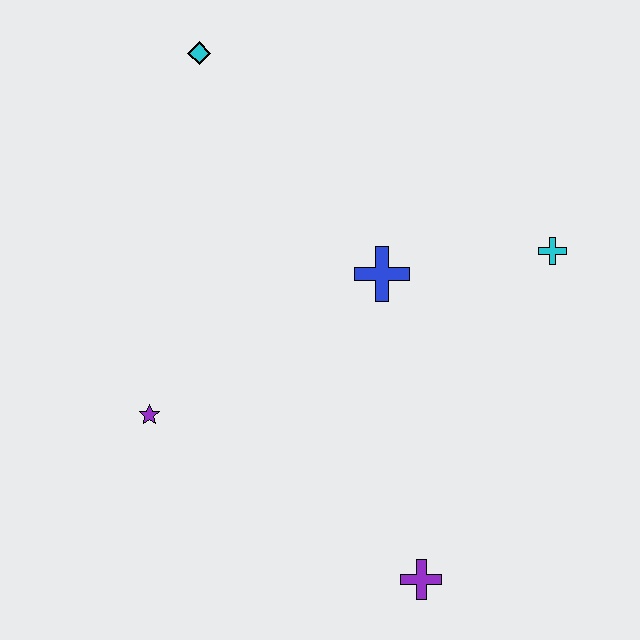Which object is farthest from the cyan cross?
The purple star is farthest from the cyan cross.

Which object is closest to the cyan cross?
The blue cross is closest to the cyan cross.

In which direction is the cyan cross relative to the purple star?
The cyan cross is to the right of the purple star.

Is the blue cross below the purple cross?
No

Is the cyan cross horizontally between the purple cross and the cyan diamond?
No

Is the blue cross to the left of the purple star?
No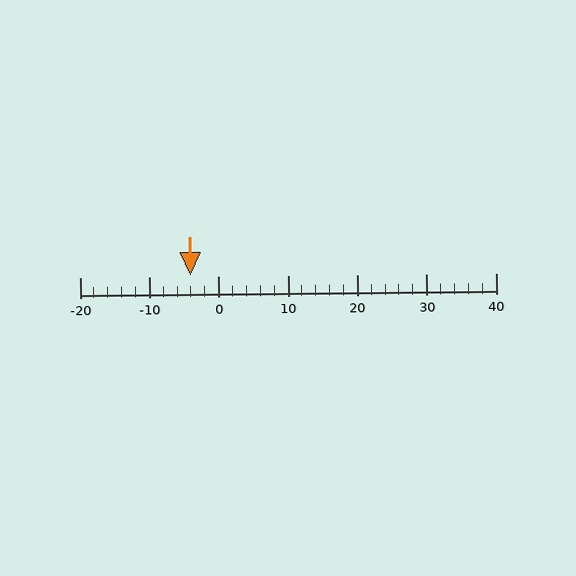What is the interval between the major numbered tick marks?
The major tick marks are spaced 10 units apart.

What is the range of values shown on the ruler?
The ruler shows values from -20 to 40.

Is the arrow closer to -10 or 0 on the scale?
The arrow is closer to 0.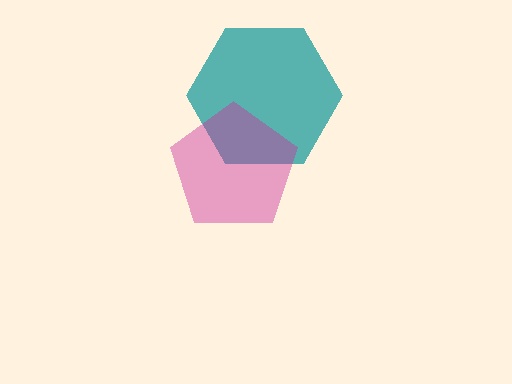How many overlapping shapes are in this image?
There are 2 overlapping shapes in the image.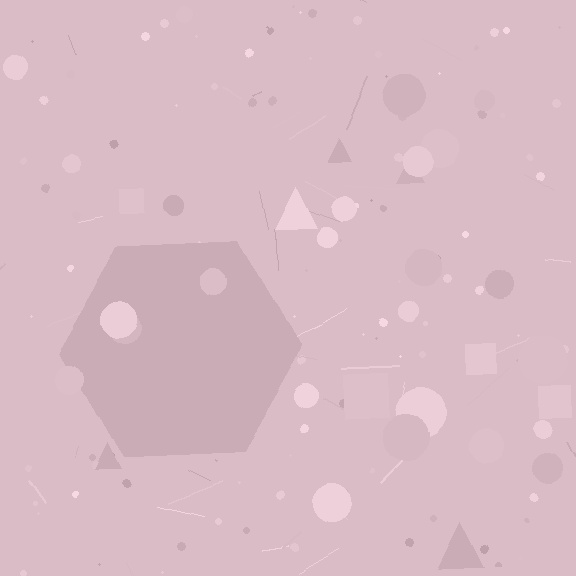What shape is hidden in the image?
A hexagon is hidden in the image.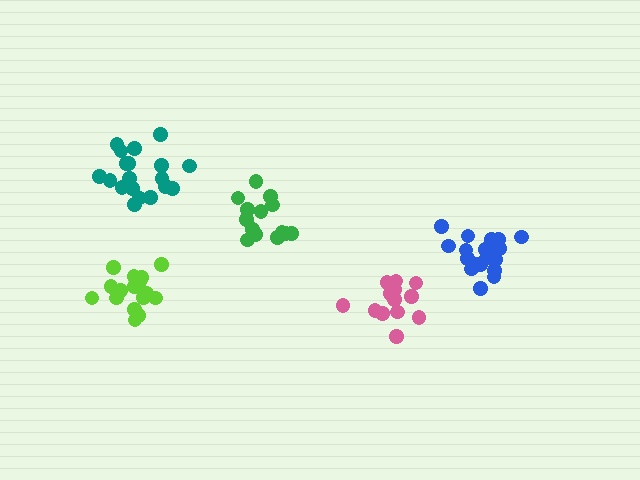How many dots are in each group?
Group 1: 20 dots, Group 2: 20 dots, Group 3: 14 dots, Group 4: 17 dots, Group 5: 14 dots (85 total).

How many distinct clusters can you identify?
There are 5 distinct clusters.